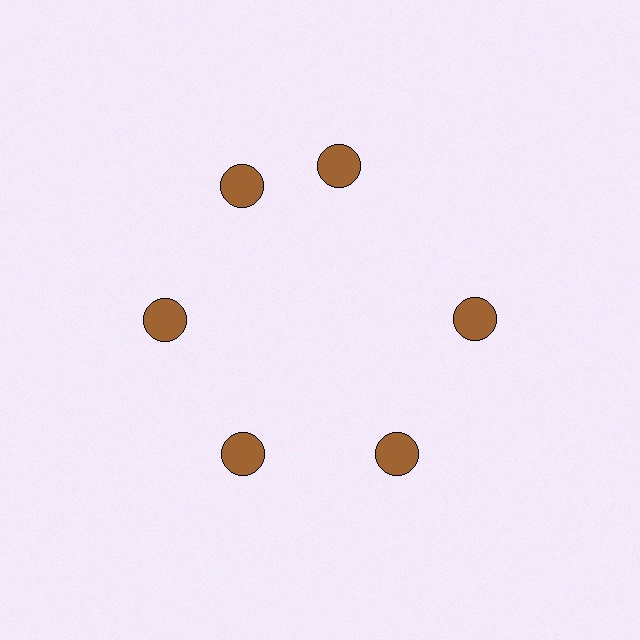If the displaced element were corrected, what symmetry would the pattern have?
It would have 6-fold rotational symmetry — the pattern would map onto itself every 60 degrees.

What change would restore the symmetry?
The symmetry would be restored by rotating it back into even spacing with its neighbors so that all 6 circles sit at equal angles and equal distance from the center.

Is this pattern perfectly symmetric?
No. The 6 brown circles are arranged in a ring, but one element near the 1 o'clock position is rotated out of alignment along the ring, breaking the 6-fold rotational symmetry.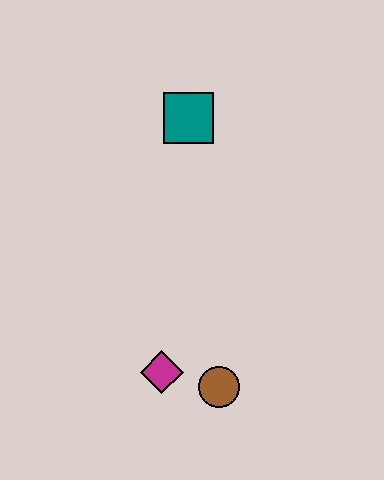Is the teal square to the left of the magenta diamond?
No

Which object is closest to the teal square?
The magenta diamond is closest to the teal square.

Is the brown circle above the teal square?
No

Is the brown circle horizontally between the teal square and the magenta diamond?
No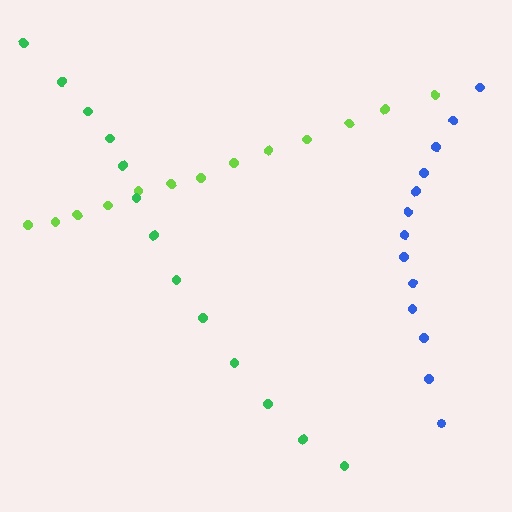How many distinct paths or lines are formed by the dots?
There are 3 distinct paths.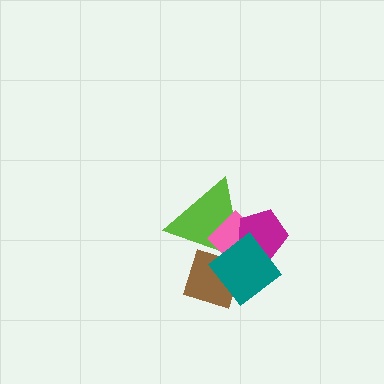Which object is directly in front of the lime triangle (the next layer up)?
The pink diamond is directly in front of the lime triangle.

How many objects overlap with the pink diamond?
4 objects overlap with the pink diamond.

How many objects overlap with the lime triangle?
4 objects overlap with the lime triangle.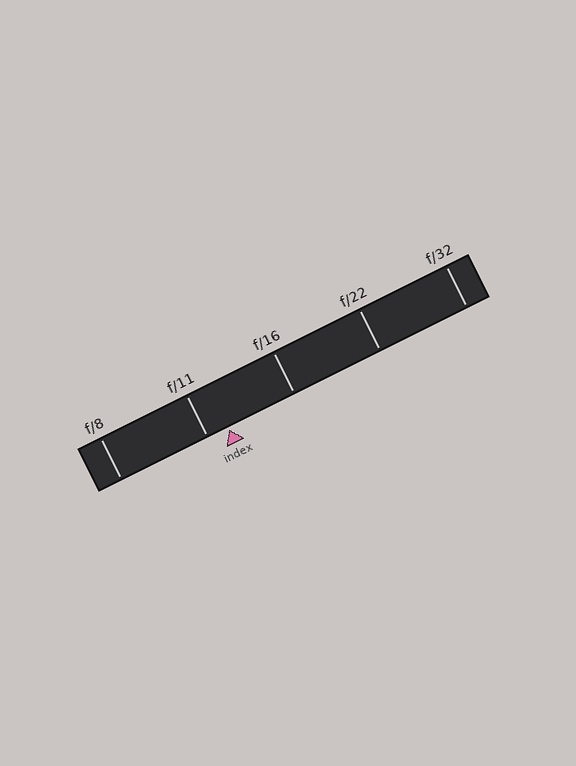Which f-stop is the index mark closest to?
The index mark is closest to f/11.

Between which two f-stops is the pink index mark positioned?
The index mark is between f/11 and f/16.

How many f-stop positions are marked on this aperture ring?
There are 5 f-stop positions marked.